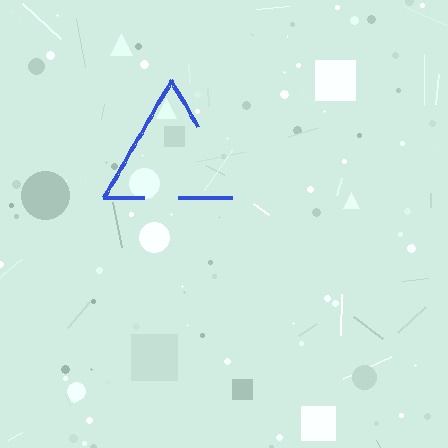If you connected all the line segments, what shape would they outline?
They would outline a triangle.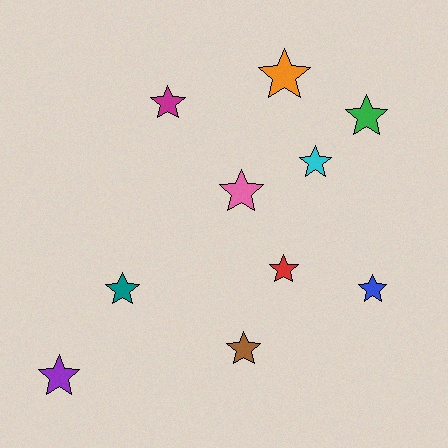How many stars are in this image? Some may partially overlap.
There are 10 stars.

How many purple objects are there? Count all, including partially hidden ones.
There is 1 purple object.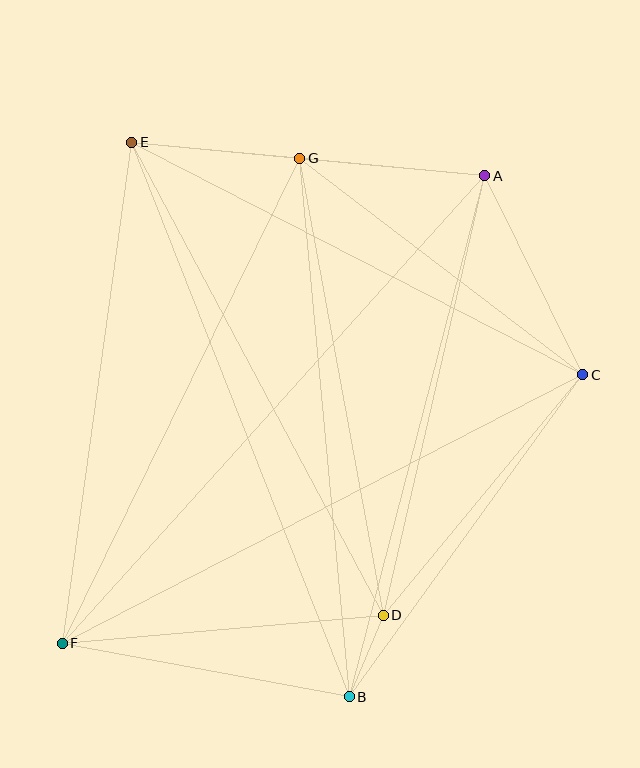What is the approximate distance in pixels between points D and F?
The distance between D and F is approximately 322 pixels.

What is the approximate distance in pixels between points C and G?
The distance between C and G is approximately 357 pixels.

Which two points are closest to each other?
Points B and D are closest to each other.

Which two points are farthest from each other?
Points A and F are farthest from each other.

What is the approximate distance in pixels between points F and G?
The distance between F and G is approximately 540 pixels.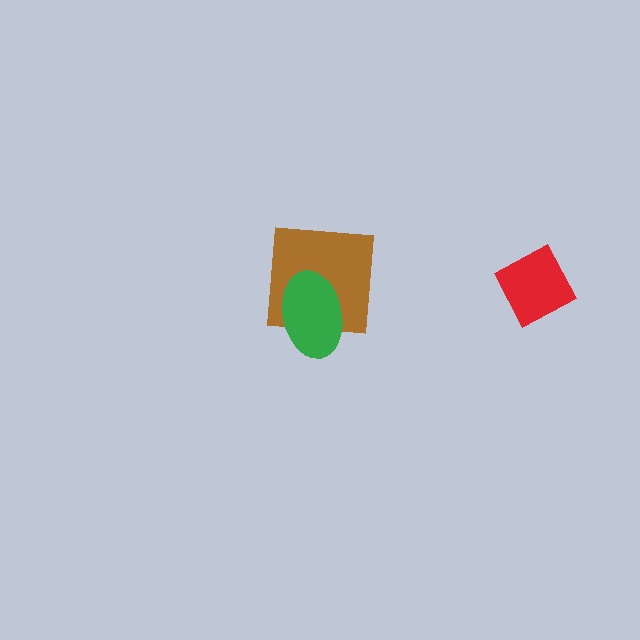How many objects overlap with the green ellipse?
1 object overlaps with the green ellipse.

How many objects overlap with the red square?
0 objects overlap with the red square.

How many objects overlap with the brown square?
1 object overlaps with the brown square.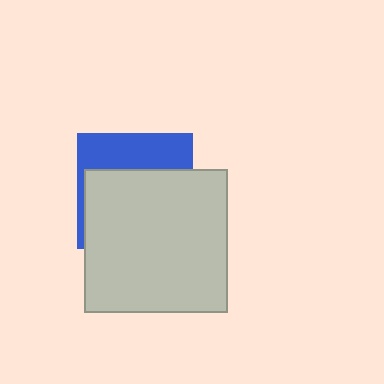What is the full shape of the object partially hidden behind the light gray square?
The partially hidden object is a blue square.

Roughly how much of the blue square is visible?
A small part of it is visible (roughly 35%).